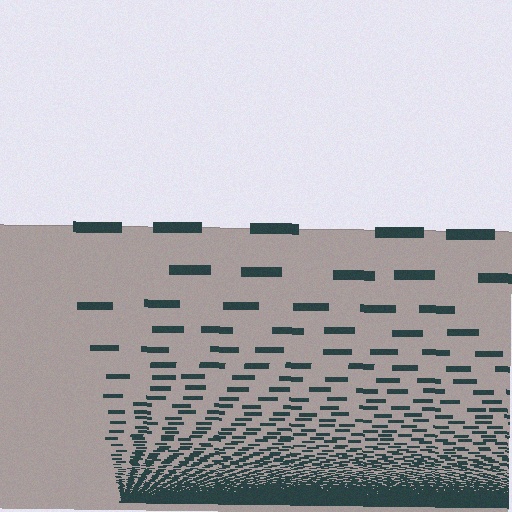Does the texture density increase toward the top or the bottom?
Density increases toward the bottom.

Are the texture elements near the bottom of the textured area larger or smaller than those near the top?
Smaller. The gradient is inverted — elements near the bottom are smaller and denser.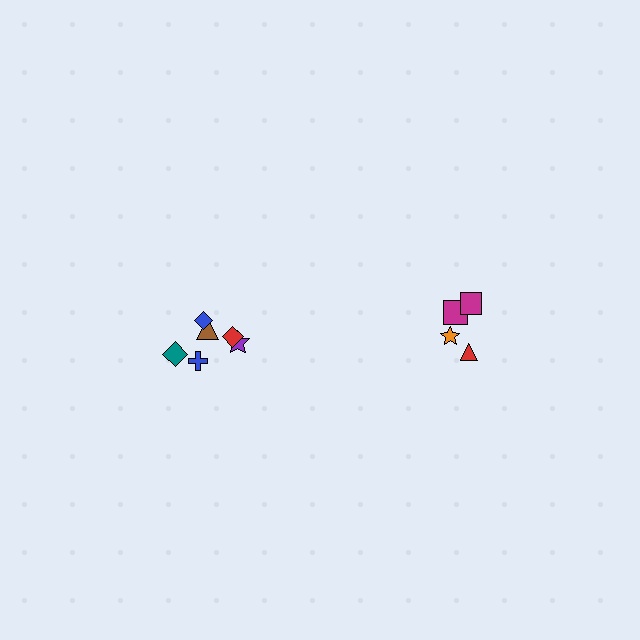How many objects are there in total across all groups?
There are 10 objects.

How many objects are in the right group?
There are 4 objects.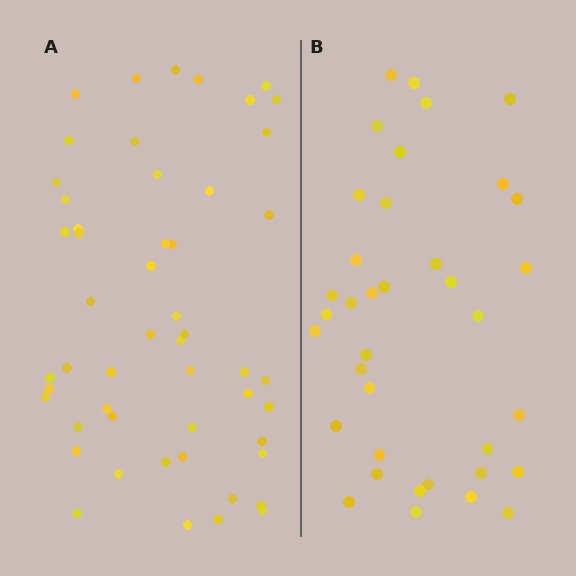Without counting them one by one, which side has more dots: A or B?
Region A (the left region) has more dots.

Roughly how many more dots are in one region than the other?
Region A has approximately 15 more dots than region B.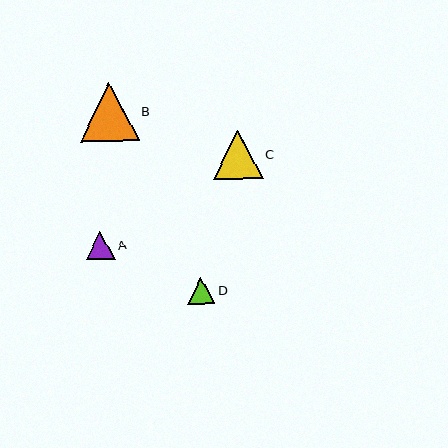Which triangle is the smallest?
Triangle D is the smallest with a size of approximately 27 pixels.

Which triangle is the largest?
Triangle B is the largest with a size of approximately 58 pixels.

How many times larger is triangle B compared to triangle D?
Triangle B is approximately 2.1 times the size of triangle D.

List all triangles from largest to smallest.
From largest to smallest: B, C, A, D.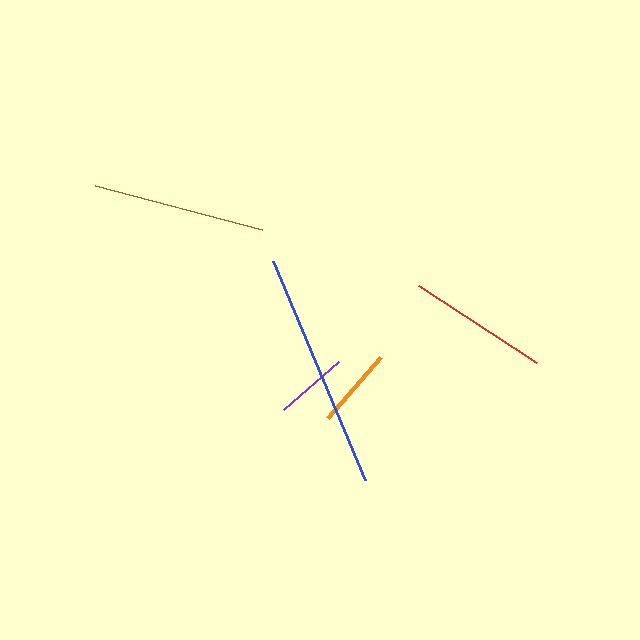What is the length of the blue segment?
The blue segment is approximately 238 pixels long.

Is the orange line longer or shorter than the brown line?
The brown line is longer than the orange line.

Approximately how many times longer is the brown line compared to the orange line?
The brown line is approximately 2.1 times the length of the orange line.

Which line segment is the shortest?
The purple line is the shortest at approximately 73 pixels.